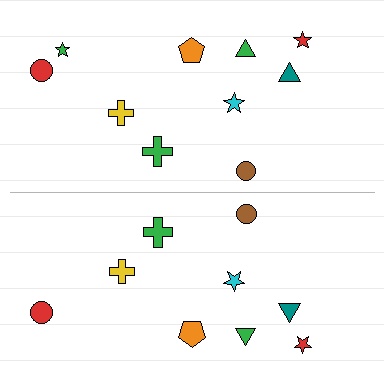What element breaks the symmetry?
A green star is missing from the bottom side.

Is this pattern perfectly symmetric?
No, the pattern is not perfectly symmetric. A green star is missing from the bottom side.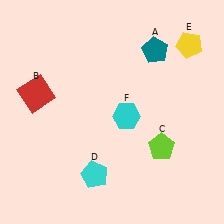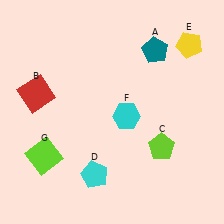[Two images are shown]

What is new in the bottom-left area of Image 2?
A lime square (G) was added in the bottom-left area of Image 2.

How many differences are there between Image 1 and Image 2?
There is 1 difference between the two images.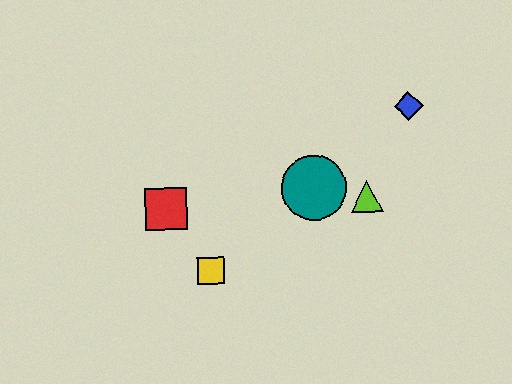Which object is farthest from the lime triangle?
The red square is farthest from the lime triangle.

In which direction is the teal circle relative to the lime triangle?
The teal circle is to the left of the lime triangle.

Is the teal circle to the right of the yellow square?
Yes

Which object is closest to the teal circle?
The lime triangle is closest to the teal circle.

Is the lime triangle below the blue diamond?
Yes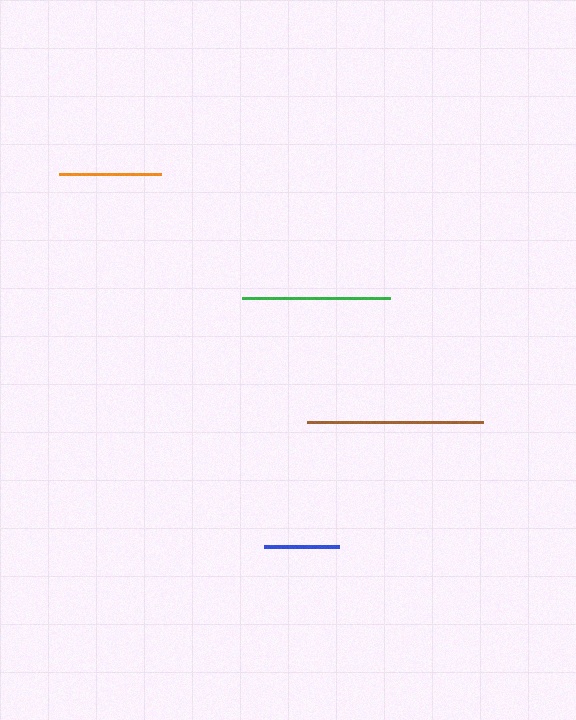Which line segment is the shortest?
The blue line is the shortest at approximately 75 pixels.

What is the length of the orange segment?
The orange segment is approximately 102 pixels long.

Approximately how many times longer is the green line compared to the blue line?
The green line is approximately 2.0 times the length of the blue line.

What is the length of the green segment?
The green segment is approximately 149 pixels long.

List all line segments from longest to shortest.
From longest to shortest: brown, green, orange, blue.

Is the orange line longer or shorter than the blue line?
The orange line is longer than the blue line.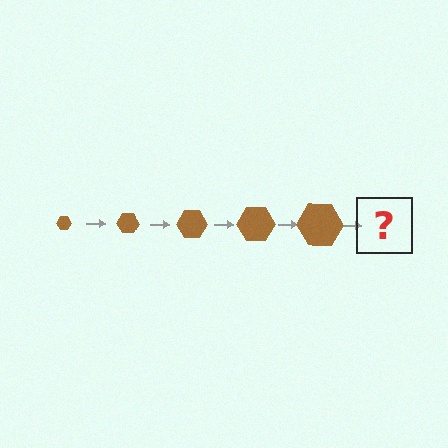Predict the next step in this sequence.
The next step is a brown hexagon, larger than the previous one.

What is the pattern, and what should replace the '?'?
The pattern is that the hexagon gets progressively larger each step. The '?' should be a brown hexagon, larger than the previous one.